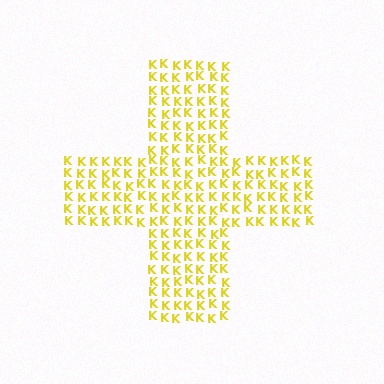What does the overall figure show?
The overall figure shows a cross.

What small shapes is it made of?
It is made of small letter K's.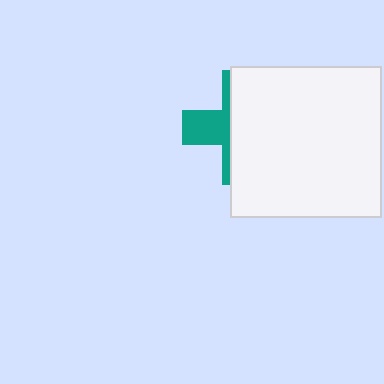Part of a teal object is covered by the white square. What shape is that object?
It is a cross.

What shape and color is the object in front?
The object in front is a white square.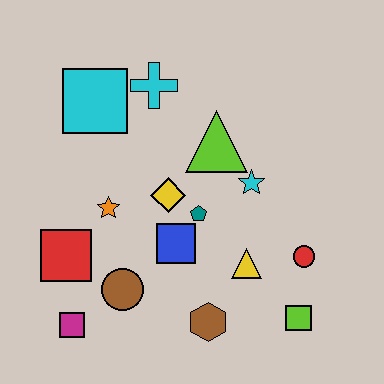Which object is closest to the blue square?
The teal pentagon is closest to the blue square.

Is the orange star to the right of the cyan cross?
No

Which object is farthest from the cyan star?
The magenta square is farthest from the cyan star.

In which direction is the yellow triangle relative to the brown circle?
The yellow triangle is to the right of the brown circle.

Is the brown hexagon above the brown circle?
No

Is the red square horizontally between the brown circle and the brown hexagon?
No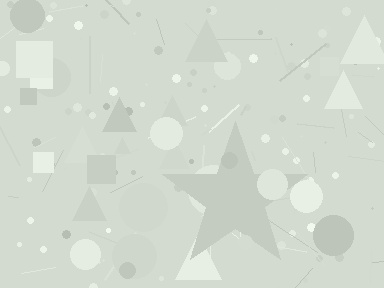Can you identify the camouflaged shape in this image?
The camouflaged shape is a star.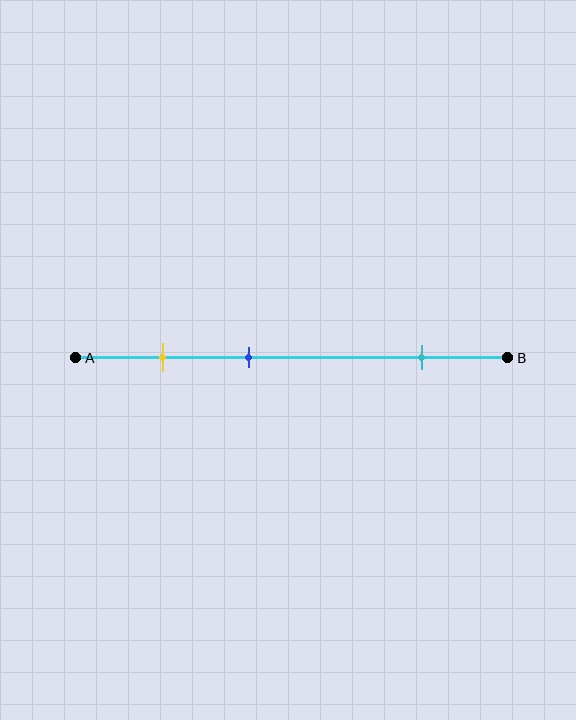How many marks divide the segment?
There are 3 marks dividing the segment.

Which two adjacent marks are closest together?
The yellow and blue marks are the closest adjacent pair.